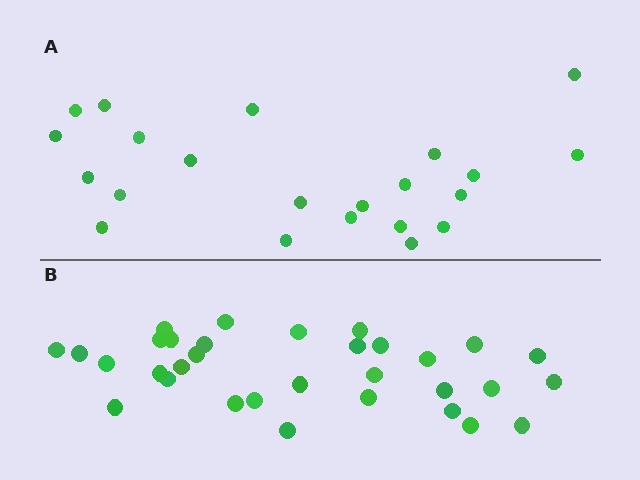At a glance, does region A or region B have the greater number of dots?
Region B (the bottom region) has more dots.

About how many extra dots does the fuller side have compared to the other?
Region B has roughly 10 or so more dots than region A.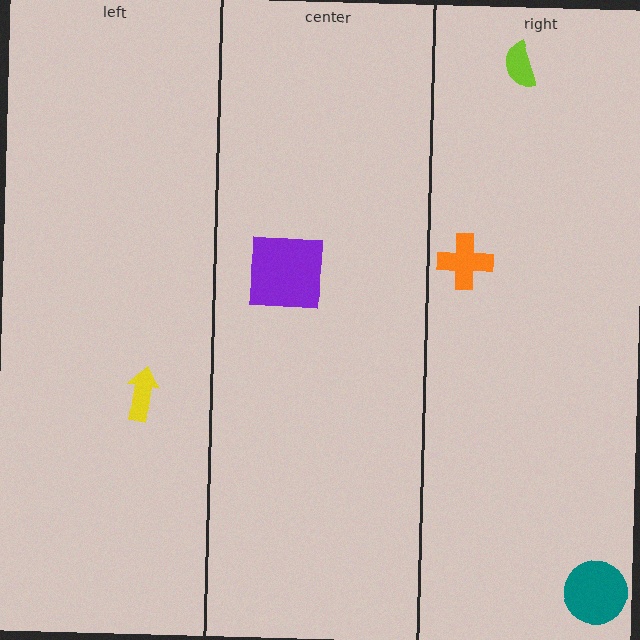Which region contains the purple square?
The center region.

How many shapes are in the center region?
1.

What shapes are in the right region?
The teal circle, the orange cross, the lime semicircle.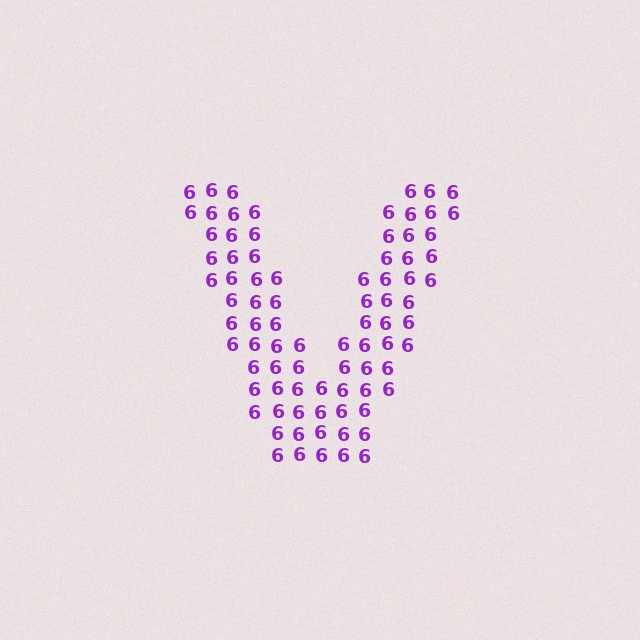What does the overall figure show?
The overall figure shows the letter V.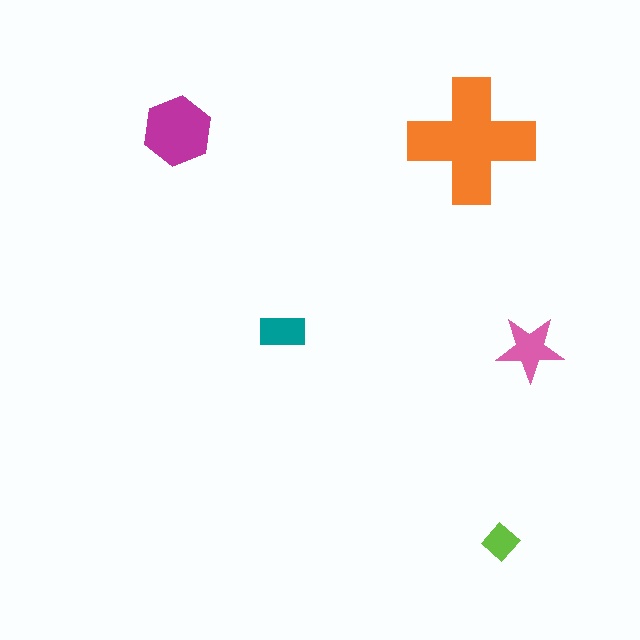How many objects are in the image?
There are 5 objects in the image.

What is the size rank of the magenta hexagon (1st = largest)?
2nd.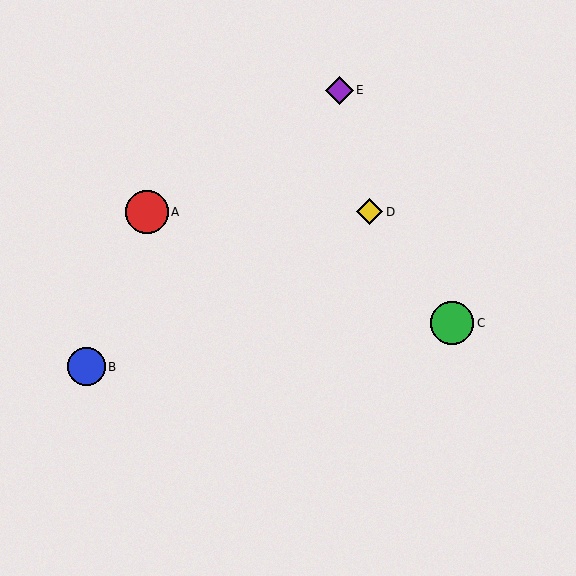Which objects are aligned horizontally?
Objects A, D are aligned horizontally.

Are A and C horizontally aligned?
No, A is at y≈212 and C is at y≈323.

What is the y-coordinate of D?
Object D is at y≈212.